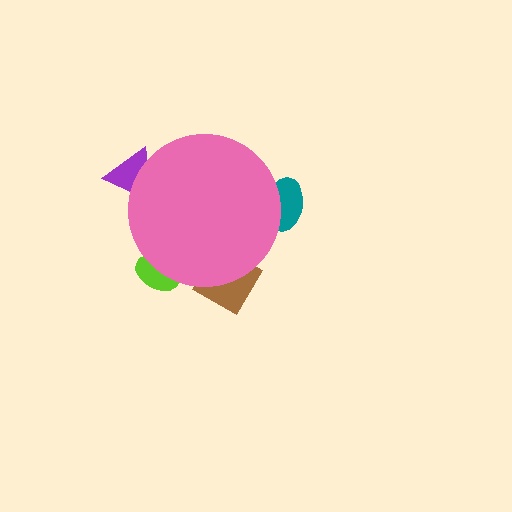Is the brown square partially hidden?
Yes, the brown square is partially hidden behind the pink circle.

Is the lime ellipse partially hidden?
Yes, the lime ellipse is partially hidden behind the pink circle.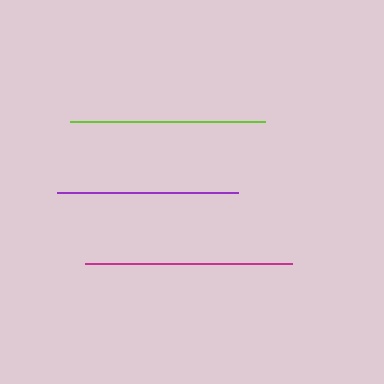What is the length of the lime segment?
The lime segment is approximately 195 pixels long.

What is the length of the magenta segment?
The magenta segment is approximately 206 pixels long.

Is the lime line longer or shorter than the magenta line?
The magenta line is longer than the lime line.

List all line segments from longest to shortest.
From longest to shortest: magenta, lime, purple.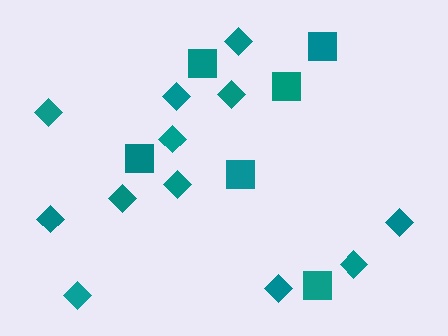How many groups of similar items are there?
There are 2 groups: one group of diamonds (12) and one group of squares (6).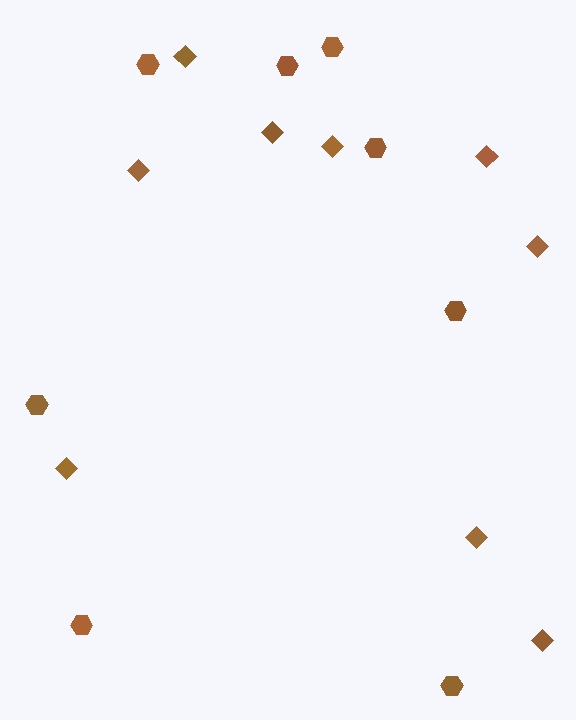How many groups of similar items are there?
There are 2 groups: one group of diamonds (9) and one group of hexagons (8).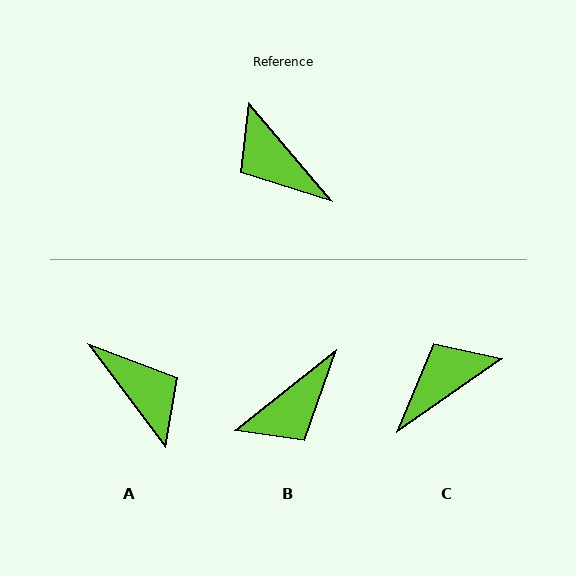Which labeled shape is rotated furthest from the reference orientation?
A, about 177 degrees away.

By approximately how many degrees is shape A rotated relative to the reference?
Approximately 177 degrees counter-clockwise.